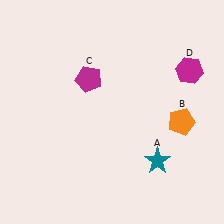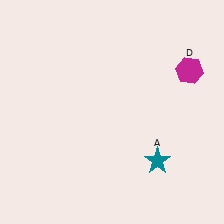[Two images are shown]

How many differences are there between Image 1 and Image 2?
There are 2 differences between the two images.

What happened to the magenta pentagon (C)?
The magenta pentagon (C) was removed in Image 2. It was in the top-left area of Image 1.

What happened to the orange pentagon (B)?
The orange pentagon (B) was removed in Image 2. It was in the bottom-right area of Image 1.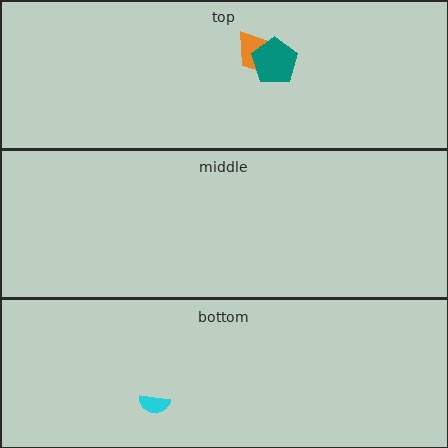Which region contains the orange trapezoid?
The top region.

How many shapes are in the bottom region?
1.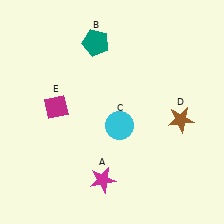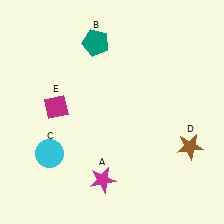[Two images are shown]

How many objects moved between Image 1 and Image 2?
2 objects moved between the two images.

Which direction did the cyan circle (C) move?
The cyan circle (C) moved left.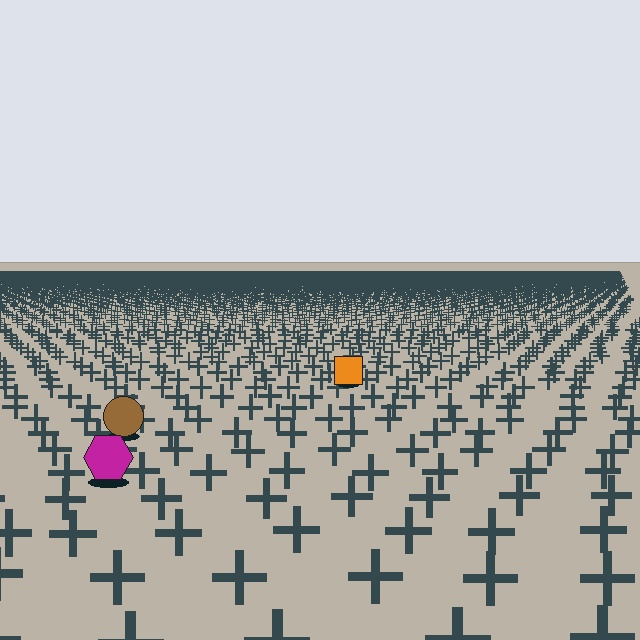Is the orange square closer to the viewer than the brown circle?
No. The brown circle is closer — you can tell from the texture gradient: the ground texture is coarser near it.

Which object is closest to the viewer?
The magenta hexagon is closest. The texture marks near it are larger and more spread out.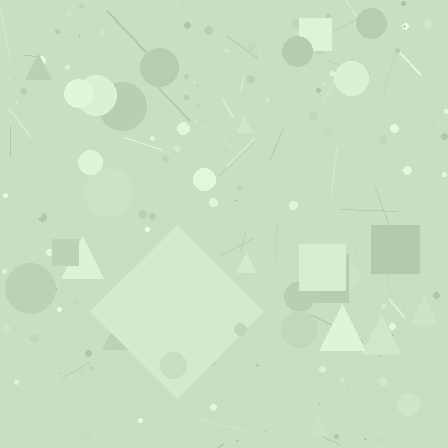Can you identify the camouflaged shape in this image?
The camouflaged shape is a diamond.